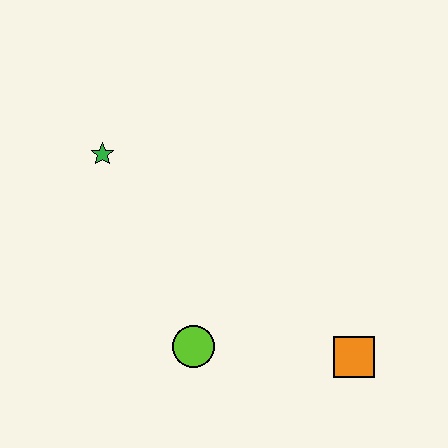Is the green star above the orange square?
Yes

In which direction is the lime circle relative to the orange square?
The lime circle is to the left of the orange square.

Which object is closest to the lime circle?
The orange square is closest to the lime circle.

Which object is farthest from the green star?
The orange square is farthest from the green star.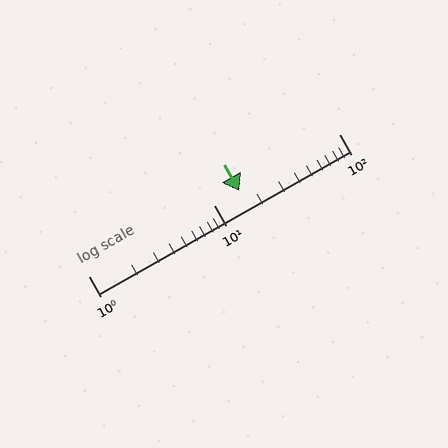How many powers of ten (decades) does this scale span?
The scale spans 2 decades, from 1 to 100.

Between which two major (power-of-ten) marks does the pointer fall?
The pointer is between 10 and 100.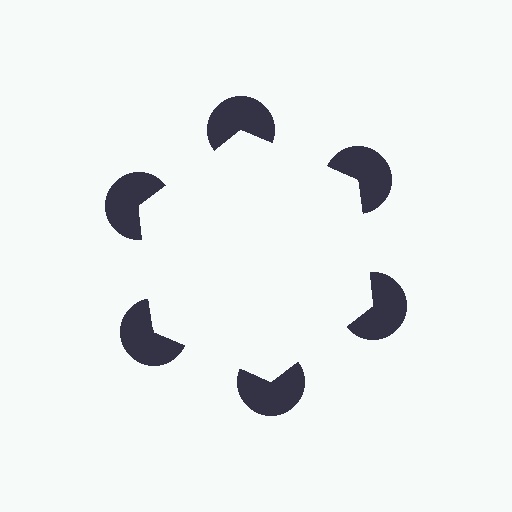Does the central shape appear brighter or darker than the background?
It typically appears slightly brighter than the background, even though no actual brightness change is drawn.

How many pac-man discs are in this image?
There are 6 — one at each vertex of the illusory hexagon.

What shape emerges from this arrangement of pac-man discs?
An illusory hexagon — its edges are inferred from the aligned wedge cuts in the pac-man discs, not physically drawn.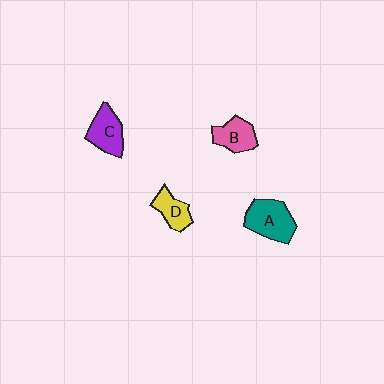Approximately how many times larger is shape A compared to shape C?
Approximately 1.3 times.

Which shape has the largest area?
Shape A (teal).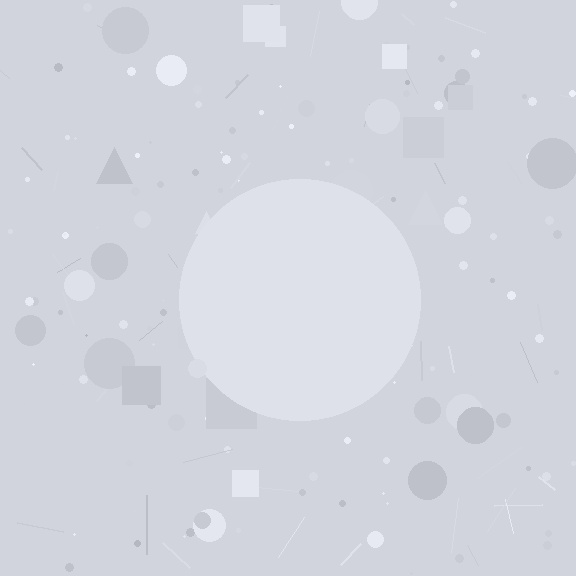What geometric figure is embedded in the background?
A circle is embedded in the background.